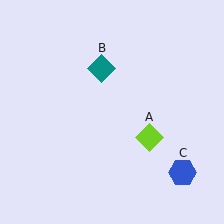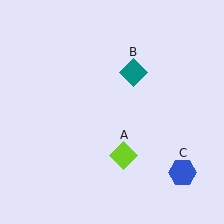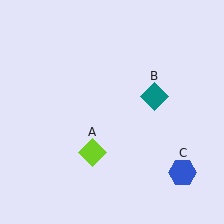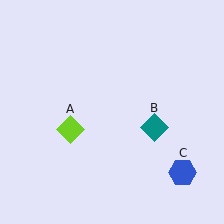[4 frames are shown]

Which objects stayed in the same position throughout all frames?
Blue hexagon (object C) remained stationary.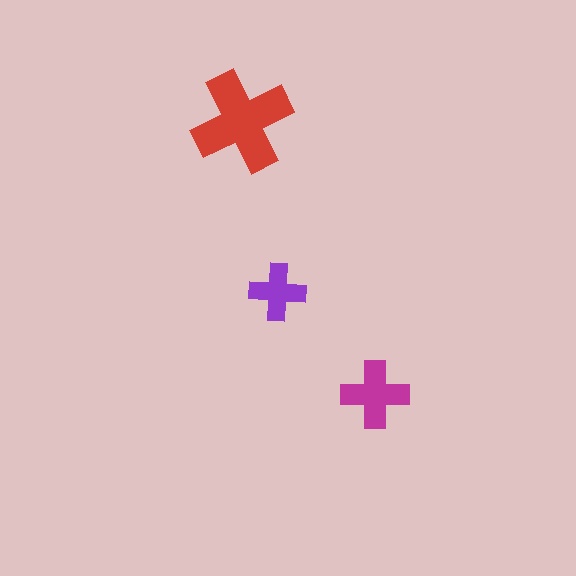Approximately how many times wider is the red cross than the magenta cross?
About 1.5 times wider.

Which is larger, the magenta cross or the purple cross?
The magenta one.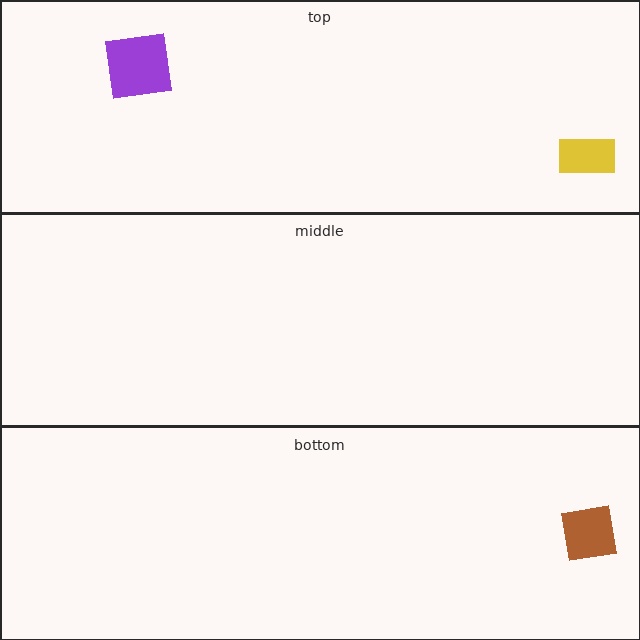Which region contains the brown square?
The bottom region.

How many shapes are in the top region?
2.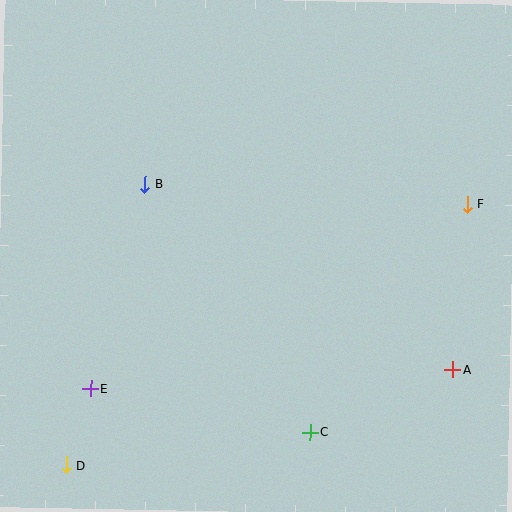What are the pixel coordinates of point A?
Point A is at (453, 370).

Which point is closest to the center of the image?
Point B at (145, 184) is closest to the center.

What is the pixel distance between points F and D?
The distance between F and D is 479 pixels.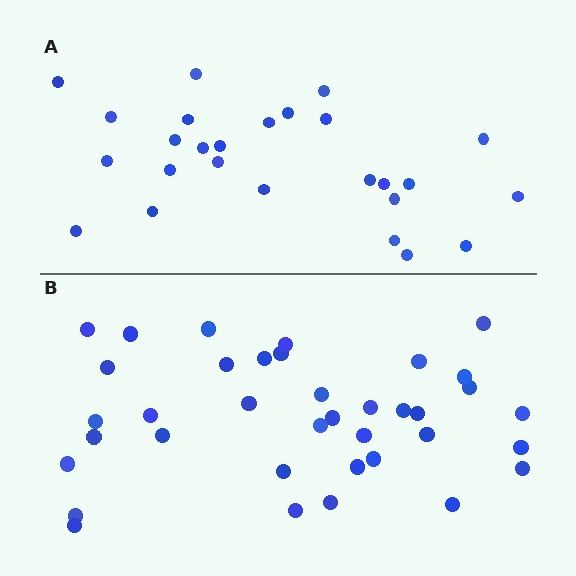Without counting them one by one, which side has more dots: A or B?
Region B (the bottom region) has more dots.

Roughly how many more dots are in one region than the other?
Region B has roughly 12 or so more dots than region A.